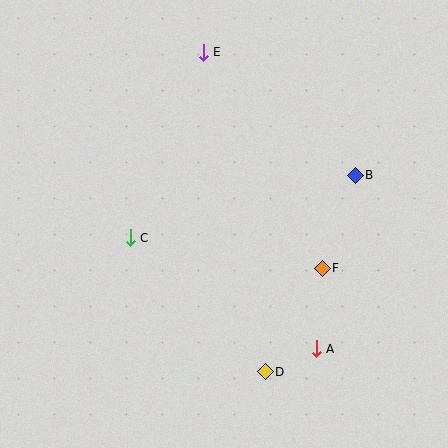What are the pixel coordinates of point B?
Point B is at (355, 175).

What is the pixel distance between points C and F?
The distance between C and F is 195 pixels.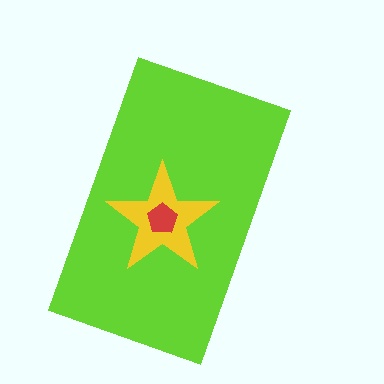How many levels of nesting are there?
3.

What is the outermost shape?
The lime rectangle.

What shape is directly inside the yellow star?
The red pentagon.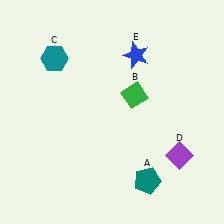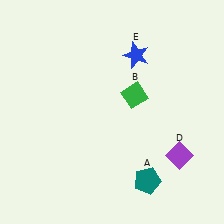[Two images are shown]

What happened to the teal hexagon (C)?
The teal hexagon (C) was removed in Image 2. It was in the top-left area of Image 1.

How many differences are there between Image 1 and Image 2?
There is 1 difference between the two images.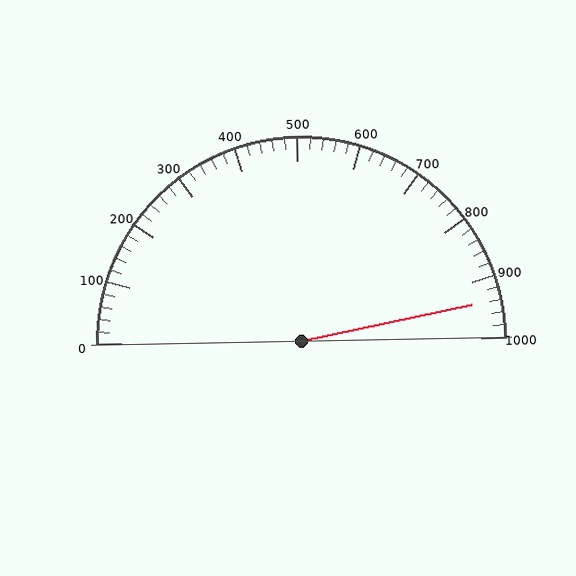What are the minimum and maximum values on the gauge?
The gauge ranges from 0 to 1000.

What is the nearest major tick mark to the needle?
The nearest major tick mark is 900.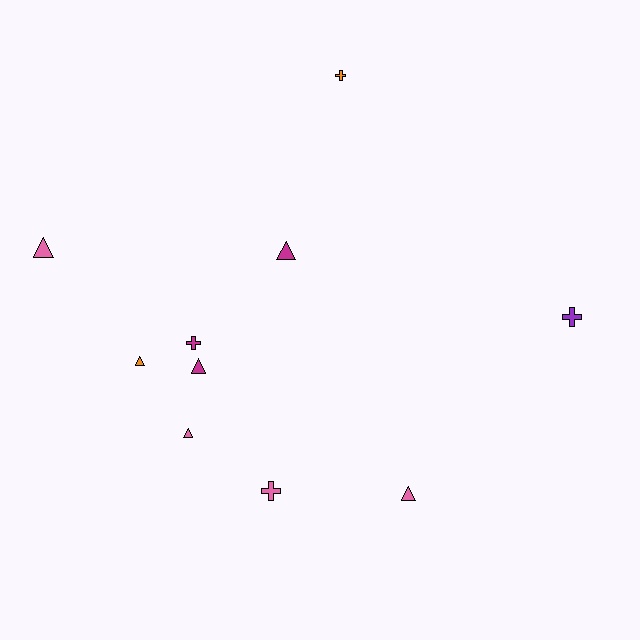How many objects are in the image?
There are 10 objects.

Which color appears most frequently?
Pink, with 4 objects.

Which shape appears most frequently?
Triangle, with 6 objects.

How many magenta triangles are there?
There are 2 magenta triangles.